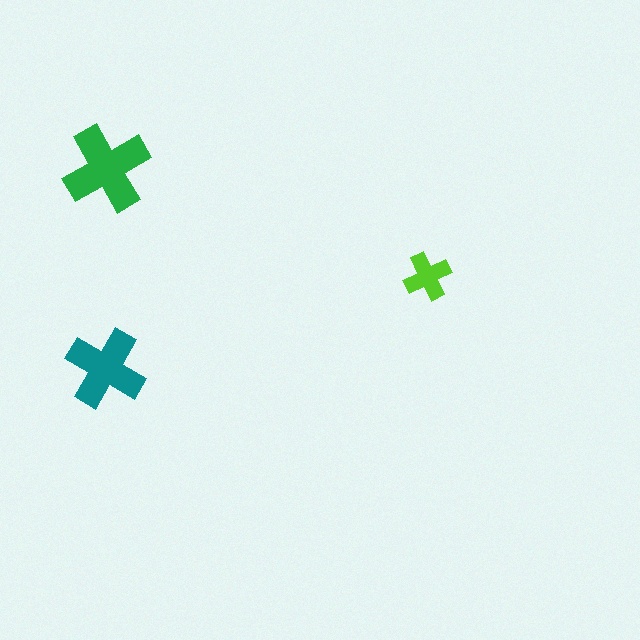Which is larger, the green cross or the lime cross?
The green one.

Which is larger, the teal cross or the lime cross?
The teal one.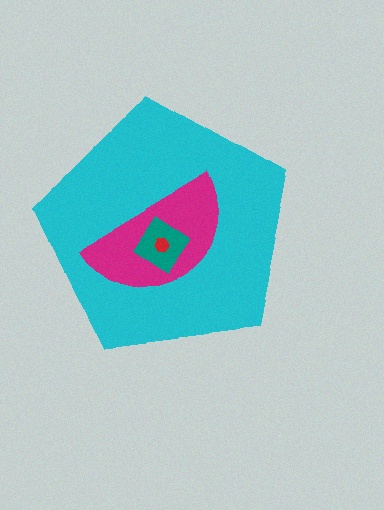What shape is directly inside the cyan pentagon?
The magenta semicircle.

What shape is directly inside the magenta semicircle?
The teal diamond.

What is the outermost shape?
The cyan pentagon.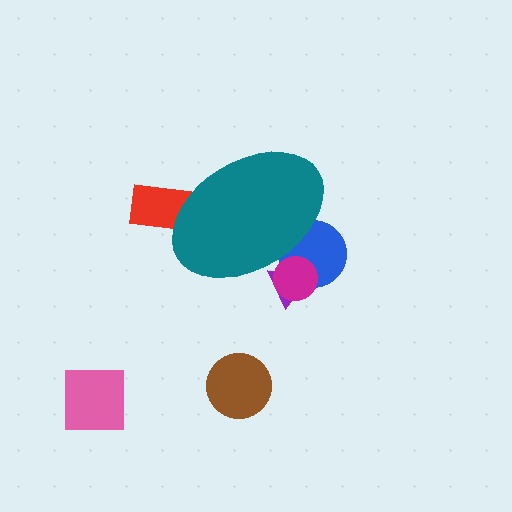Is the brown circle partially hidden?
No, the brown circle is fully visible.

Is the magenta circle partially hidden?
Yes, the magenta circle is partially hidden behind the teal ellipse.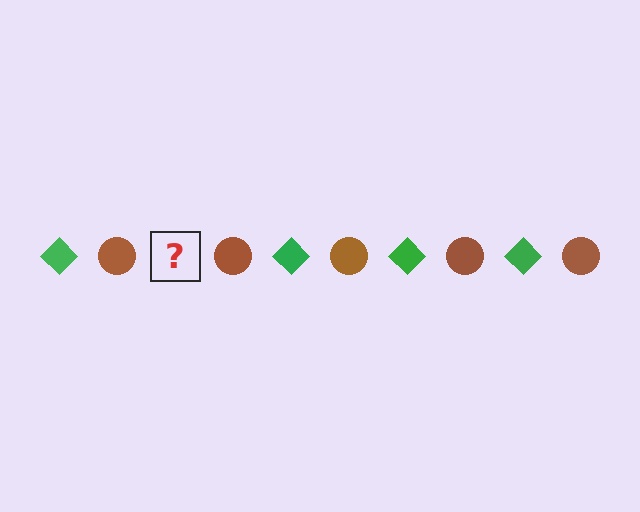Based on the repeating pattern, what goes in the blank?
The blank should be a green diamond.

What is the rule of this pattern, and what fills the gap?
The rule is that the pattern alternates between green diamond and brown circle. The gap should be filled with a green diamond.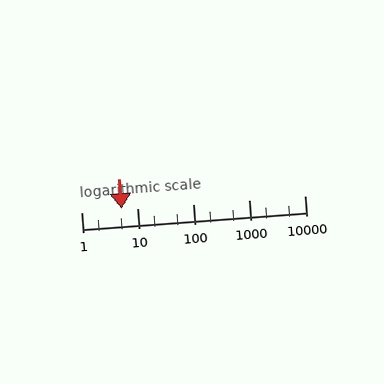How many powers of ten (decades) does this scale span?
The scale spans 4 decades, from 1 to 10000.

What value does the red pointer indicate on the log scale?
The pointer indicates approximately 5.3.